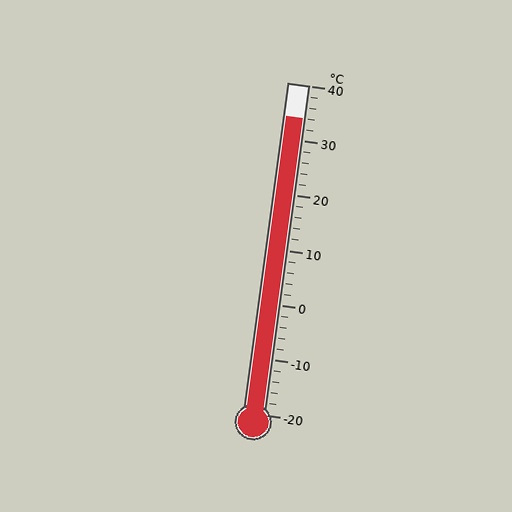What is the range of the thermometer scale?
The thermometer scale ranges from -20°C to 40°C.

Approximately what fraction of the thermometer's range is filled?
The thermometer is filled to approximately 90% of its range.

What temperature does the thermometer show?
The thermometer shows approximately 34°C.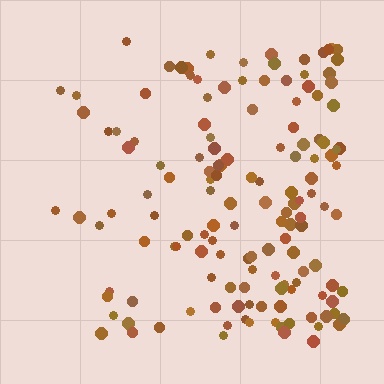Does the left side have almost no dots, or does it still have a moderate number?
Still a moderate number, just noticeably fewer than the right.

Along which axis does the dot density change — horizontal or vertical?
Horizontal.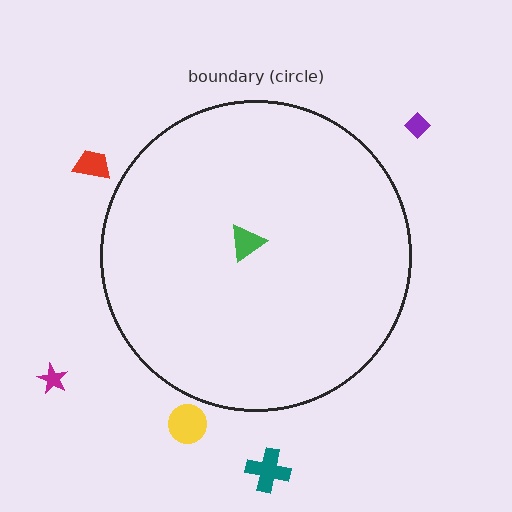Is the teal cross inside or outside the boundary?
Outside.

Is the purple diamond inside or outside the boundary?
Outside.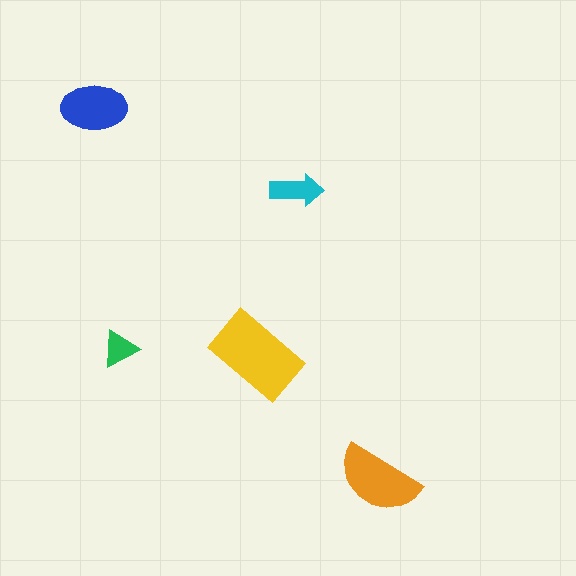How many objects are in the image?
There are 5 objects in the image.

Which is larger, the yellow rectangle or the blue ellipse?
The yellow rectangle.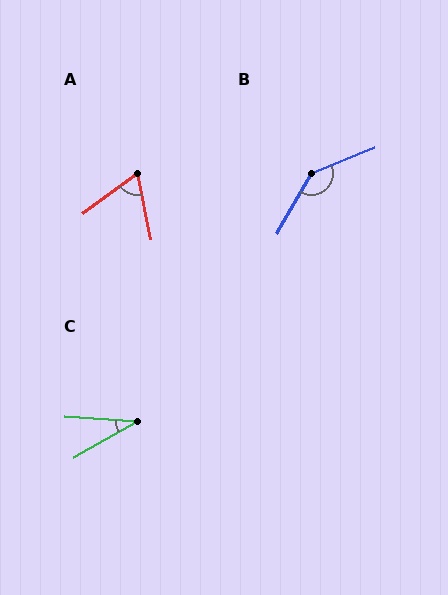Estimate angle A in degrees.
Approximately 66 degrees.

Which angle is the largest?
B, at approximately 143 degrees.